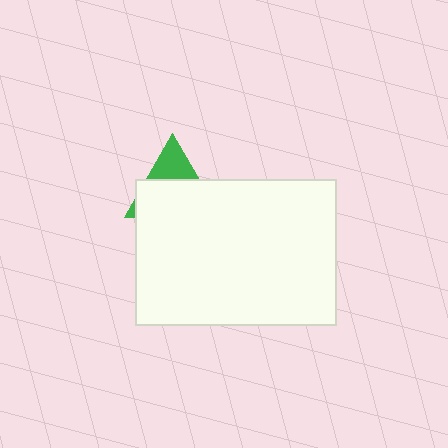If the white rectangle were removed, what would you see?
You would see the complete green triangle.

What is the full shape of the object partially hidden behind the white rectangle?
The partially hidden object is a green triangle.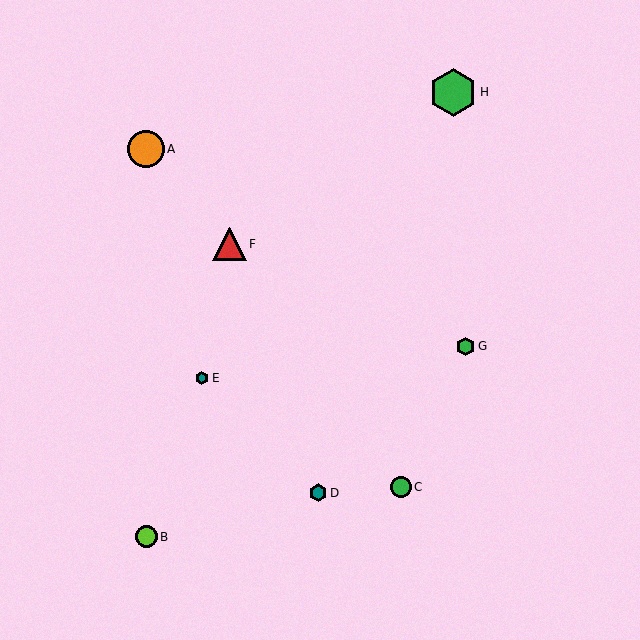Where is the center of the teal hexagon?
The center of the teal hexagon is at (202, 378).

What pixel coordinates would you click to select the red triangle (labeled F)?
Click at (229, 244) to select the red triangle F.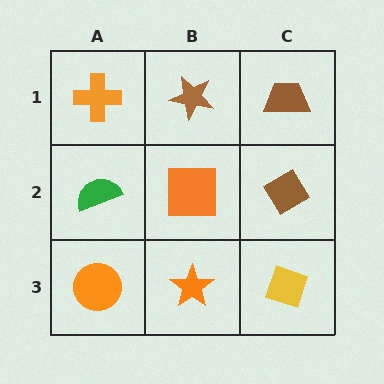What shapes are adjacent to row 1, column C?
A brown diamond (row 2, column C), a brown star (row 1, column B).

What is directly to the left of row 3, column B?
An orange circle.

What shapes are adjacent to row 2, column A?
An orange cross (row 1, column A), an orange circle (row 3, column A), an orange square (row 2, column B).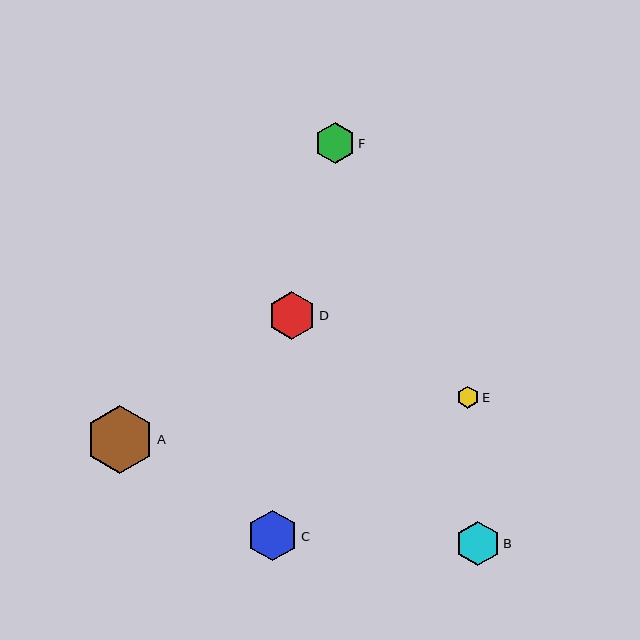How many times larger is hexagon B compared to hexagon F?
Hexagon B is approximately 1.1 times the size of hexagon F.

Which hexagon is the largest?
Hexagon A is the largest with a size of approximately 67 pixels.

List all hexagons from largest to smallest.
From largest to smallest: A, C, D, B, F, E.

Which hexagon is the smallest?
Hexagon E is the smallest with a size of approximately 22 pixels.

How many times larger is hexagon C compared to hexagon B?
Hexagon C is approximately 1.1 times the size of hexagon B.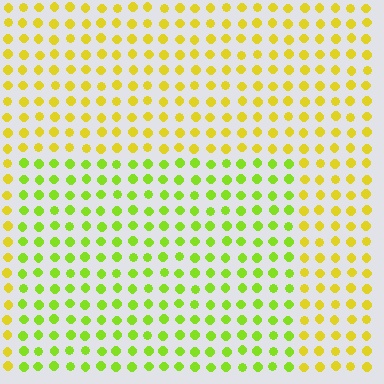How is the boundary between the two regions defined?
The boundary is defined purely by a slight shift in hue (about 34 degrees). Spacing, size, and orientation are identical on both sides.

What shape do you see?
I see a rectangle.